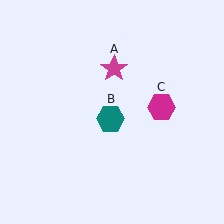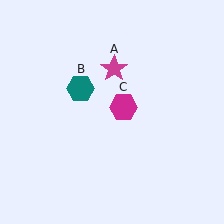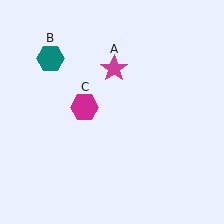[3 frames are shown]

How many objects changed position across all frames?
2 objects changed position: teal hexagon (object B), magenta hexagon (object C).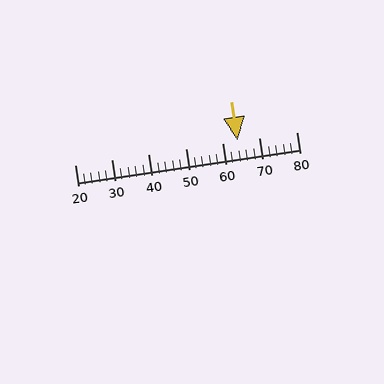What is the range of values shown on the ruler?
The ruler shows values from 20 to 80.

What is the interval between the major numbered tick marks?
The major tick marks are spaced 10 units apart.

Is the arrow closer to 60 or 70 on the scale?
The arrow is closer to 60.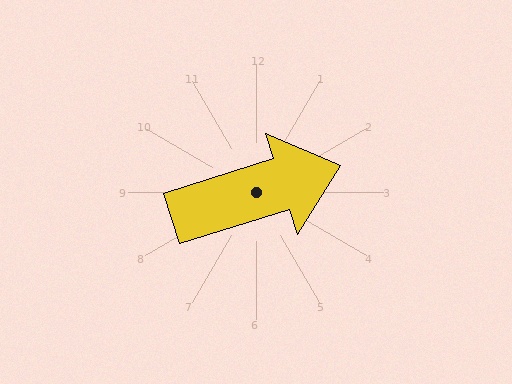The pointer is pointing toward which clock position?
Roughly 2 o'clock.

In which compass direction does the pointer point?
East.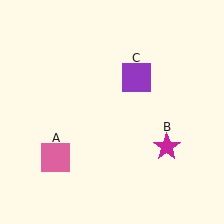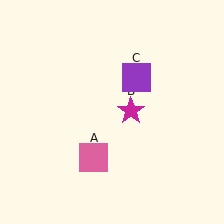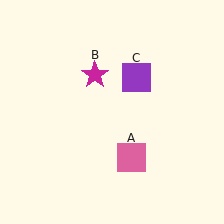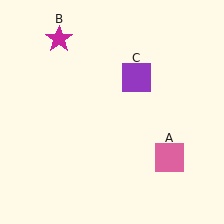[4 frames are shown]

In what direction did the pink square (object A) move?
The pink square (object A) moved right.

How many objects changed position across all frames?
2 objects changed position: pink square (object A), magenta star (object B).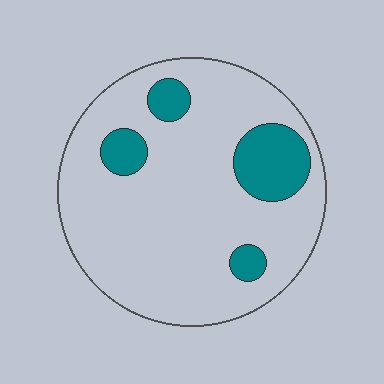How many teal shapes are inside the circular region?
4.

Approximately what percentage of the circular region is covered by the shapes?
Approximately 15%.